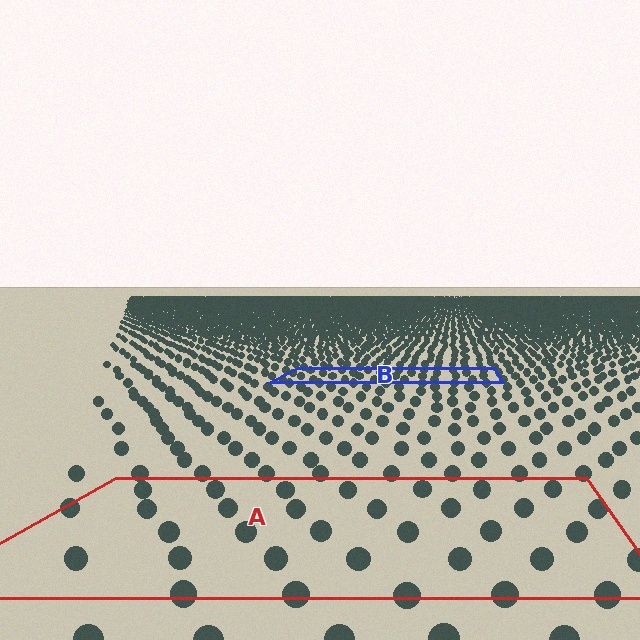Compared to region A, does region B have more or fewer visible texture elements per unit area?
Region B has more texture elements per unit area — they are packed more densely because it is farther away.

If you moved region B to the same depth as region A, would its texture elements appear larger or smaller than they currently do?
They would appear larger. At a closer depth, the same texture elements are projected at a bigger on-screen size.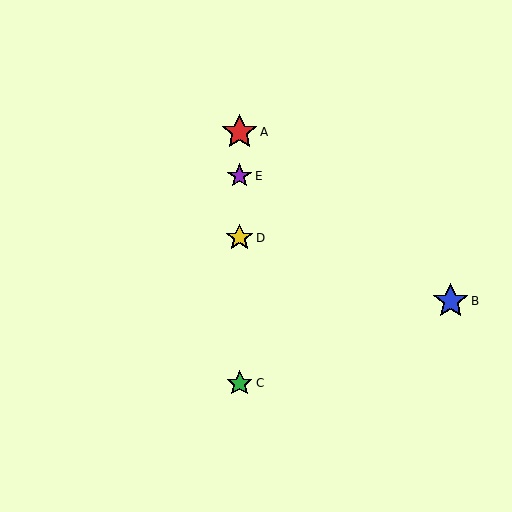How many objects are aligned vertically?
4 objects (A, C, D, E) are aligned vertically.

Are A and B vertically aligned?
No, A is at x≈240 and B is at x≈451.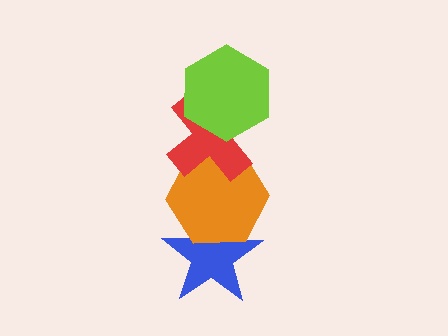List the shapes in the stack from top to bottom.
From top to bottom: the lime hexagon, the red cross, the orange hexagon, the blue star.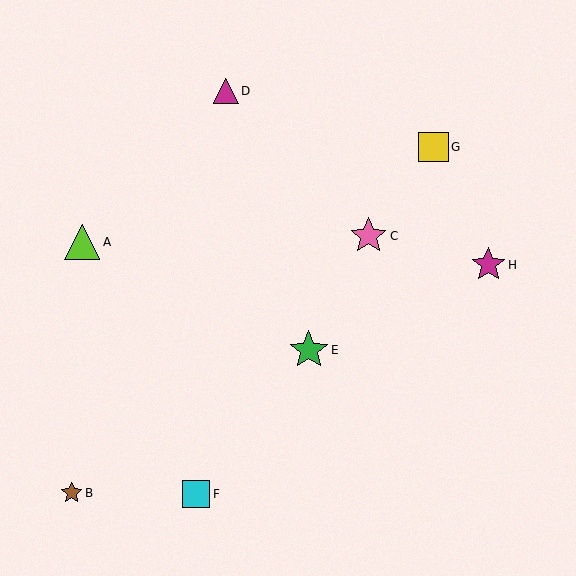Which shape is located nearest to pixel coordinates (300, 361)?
The green star (labeled E) at (309, 350) is nearest to that location.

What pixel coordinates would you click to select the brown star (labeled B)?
Click at (72, 493) to select the brown star B.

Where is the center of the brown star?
The center of the brown star is at (72, 493).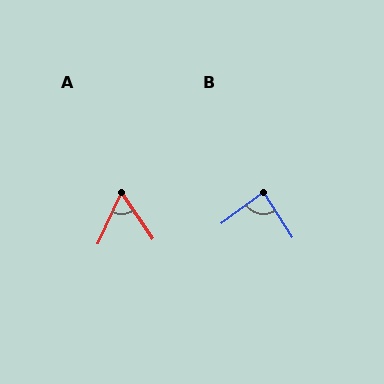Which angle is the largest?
B, at approximately 86 degrees.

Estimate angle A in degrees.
Approximately 58 degrees.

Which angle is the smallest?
A, at approximately 58 degrees.